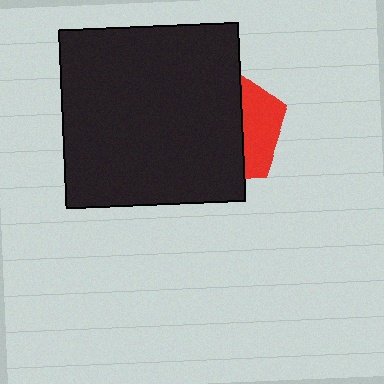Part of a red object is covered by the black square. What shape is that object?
It is a pentagon.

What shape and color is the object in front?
The object in front is a black square.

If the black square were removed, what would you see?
You would see the complete red pentagon.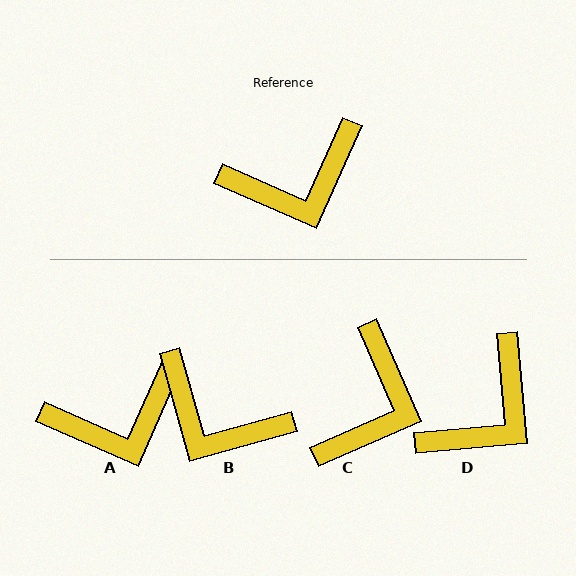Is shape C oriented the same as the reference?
No, it is off by about 47 degrees.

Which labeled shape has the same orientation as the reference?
A.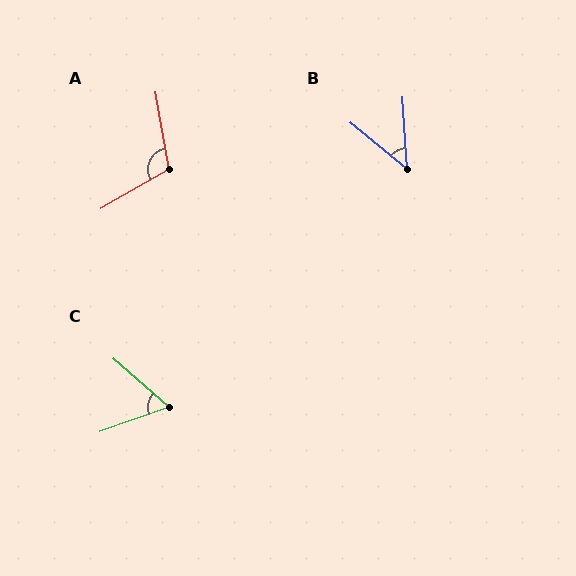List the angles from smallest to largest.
B (47°), C (60°), A (110°).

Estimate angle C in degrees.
Approximately 60 degrees.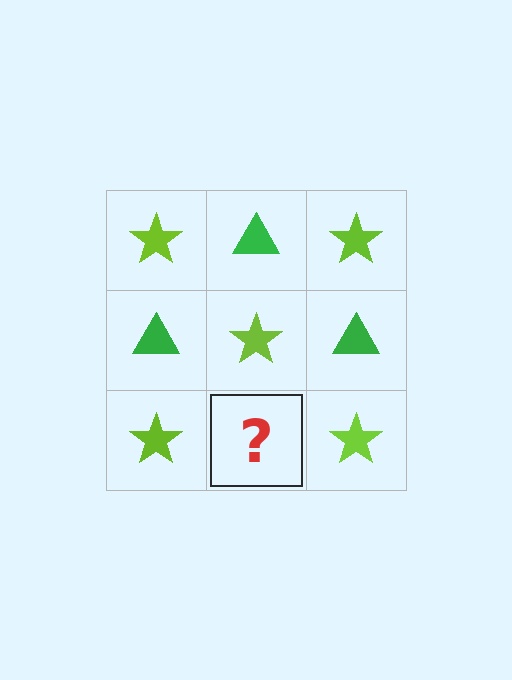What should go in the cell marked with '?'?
The missing cell should contain a green triangle.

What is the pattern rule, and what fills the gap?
The rule is that it alternates lime star and green triangle in a checkerboard pattern. The gap should be filled with a green triangle.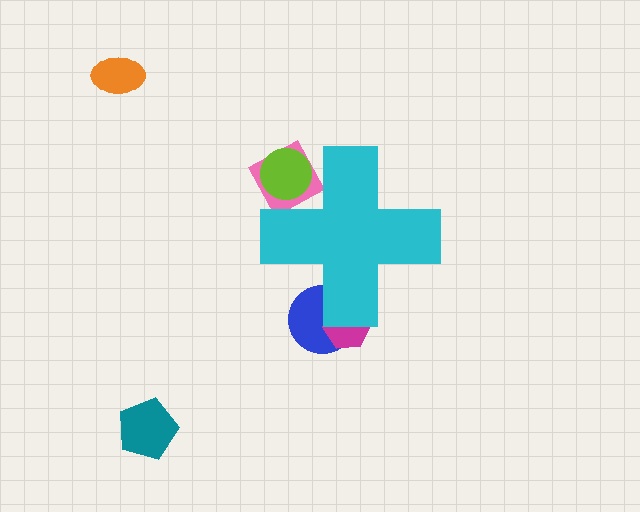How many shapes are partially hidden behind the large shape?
4 shapes are partially hidden.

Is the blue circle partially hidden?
Yes, the blue circle is partially hidden behind the cyan cross.